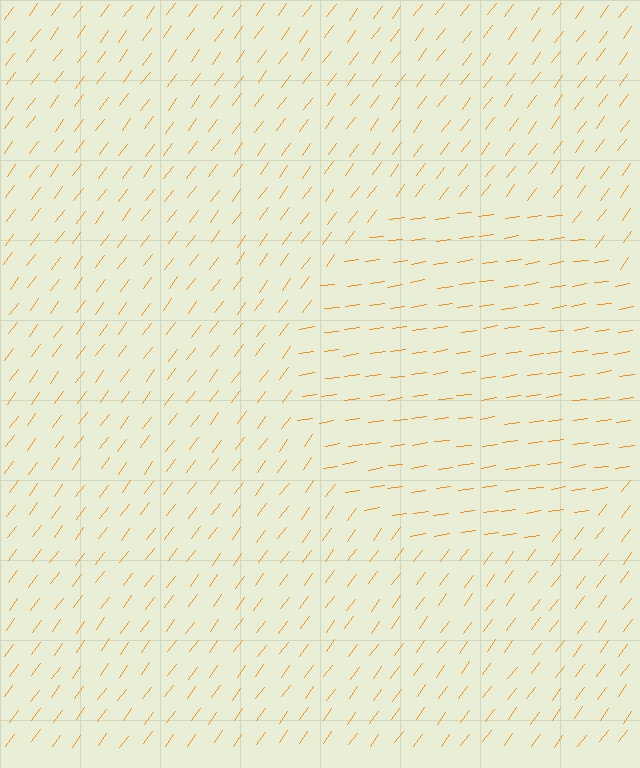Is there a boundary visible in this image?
Yes, there is a texture boundary formed by a change in line orientation.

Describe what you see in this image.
The image is filled with small orange line segments. A circle region in the image has lines oriented differently from the surrounding lines, creating a visible texture boundary.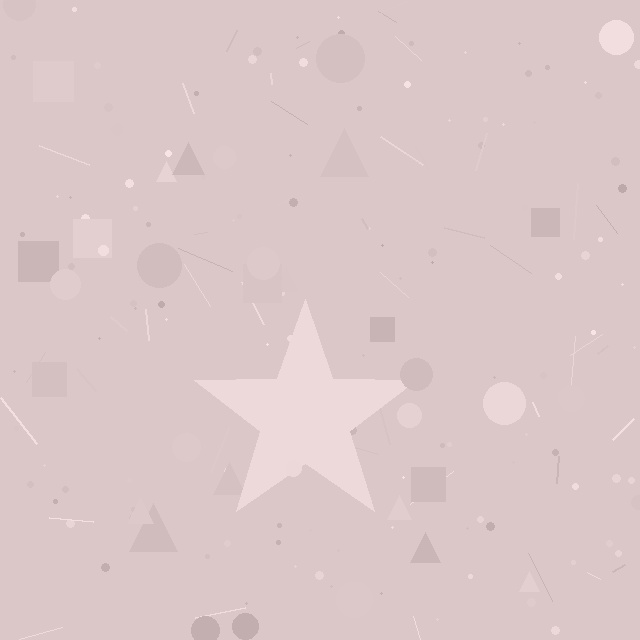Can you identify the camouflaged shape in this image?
The camouflaged shape is a star.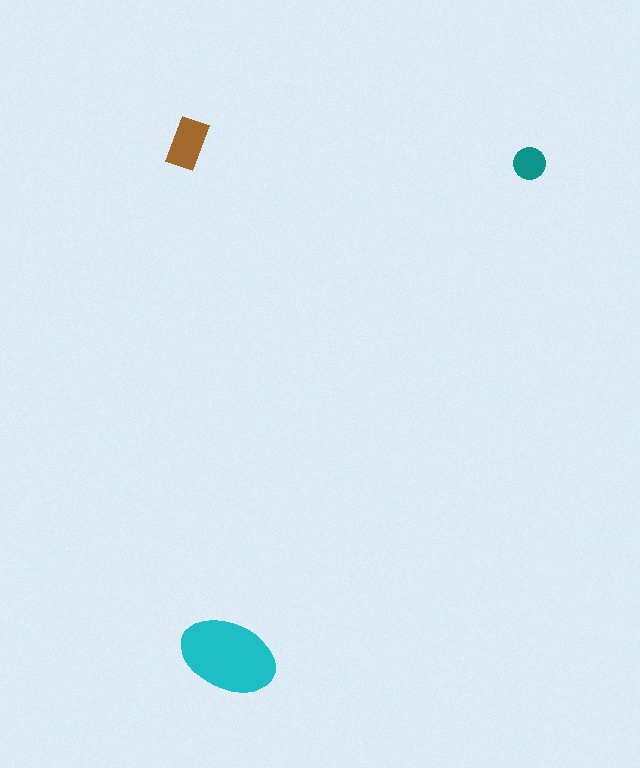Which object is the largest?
The cyan ellipse.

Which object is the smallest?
The teal circle.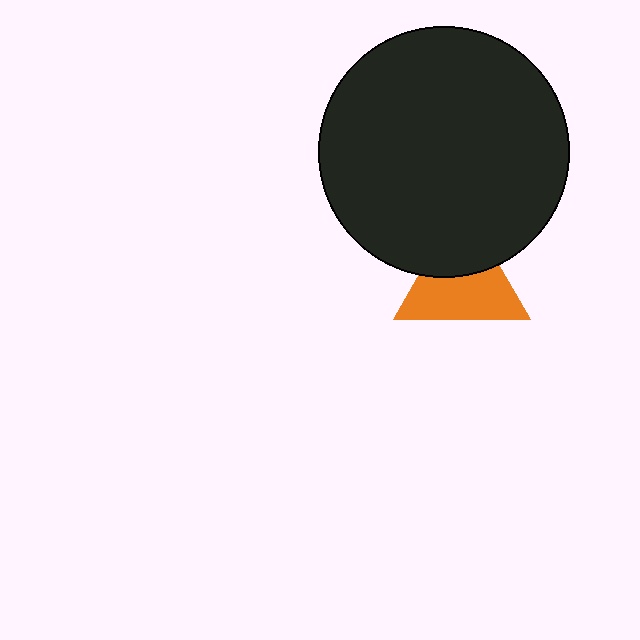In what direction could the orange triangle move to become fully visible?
The orange triangle could move down. That would shift it out from behind the black circle entirely.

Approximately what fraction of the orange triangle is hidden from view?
Roughly 39% of the orange triangle is hidden behind the black circle.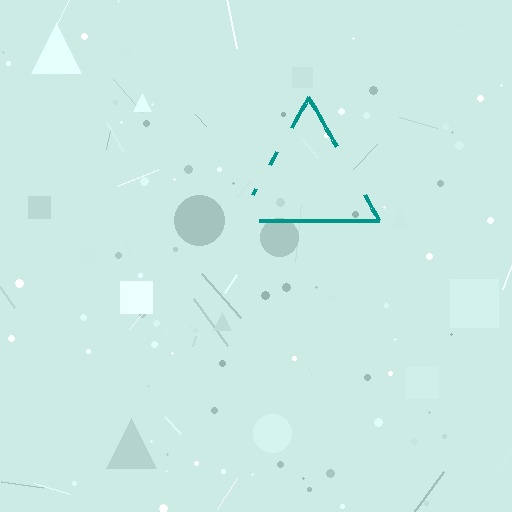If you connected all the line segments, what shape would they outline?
They would outline a triangle.